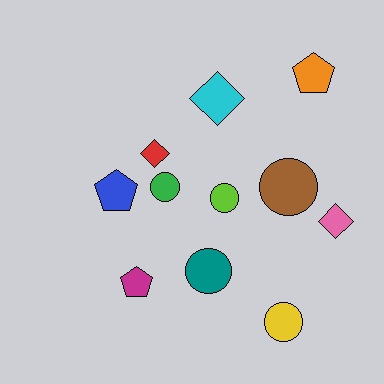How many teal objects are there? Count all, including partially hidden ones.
There is 1 teal object.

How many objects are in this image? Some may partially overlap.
There are 11 objects.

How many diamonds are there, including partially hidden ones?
There are 3 diamonds.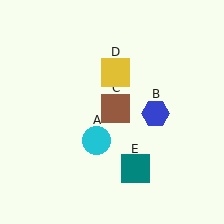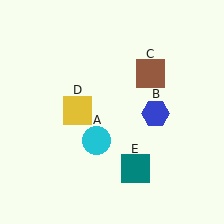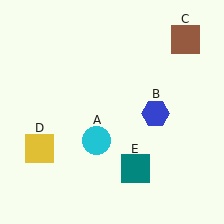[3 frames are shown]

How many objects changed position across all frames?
2 objects changed position: brown square (object C), yellow square (object D).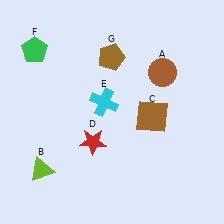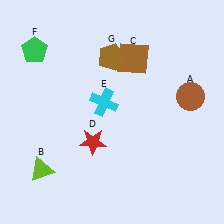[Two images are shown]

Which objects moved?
The objects that moved are: the brown circle (A), the brown square (C).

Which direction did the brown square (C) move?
The brown square (C) moved up.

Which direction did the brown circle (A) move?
The brown circle (A) moved right.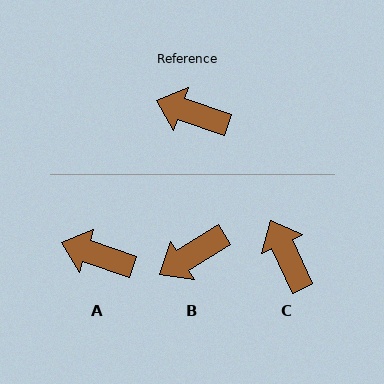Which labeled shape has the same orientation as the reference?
A.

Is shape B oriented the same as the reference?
No, it is off by about 51 degrees.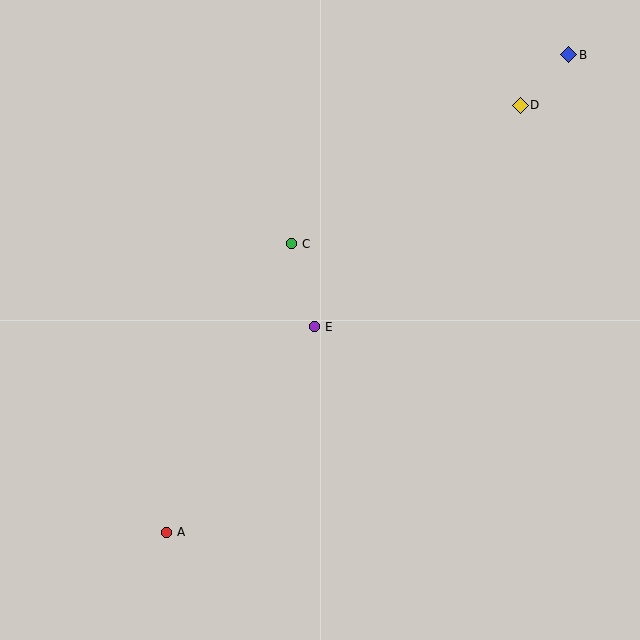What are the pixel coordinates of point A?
Point A is at (167, 532).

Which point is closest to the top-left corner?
Point C is closest to the top-left corner.